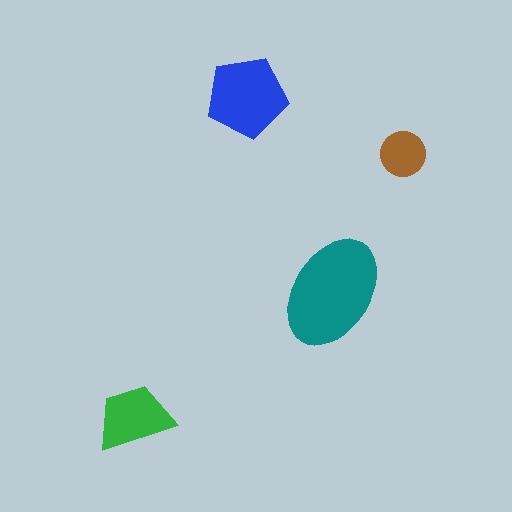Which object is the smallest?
The brown circle.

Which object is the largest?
The teal ellipse.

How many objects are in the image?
There are 4 objects in the image.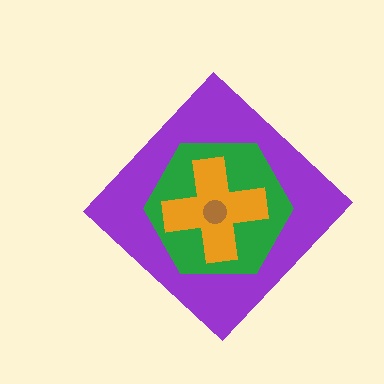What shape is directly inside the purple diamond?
The green hexagon.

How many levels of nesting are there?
4.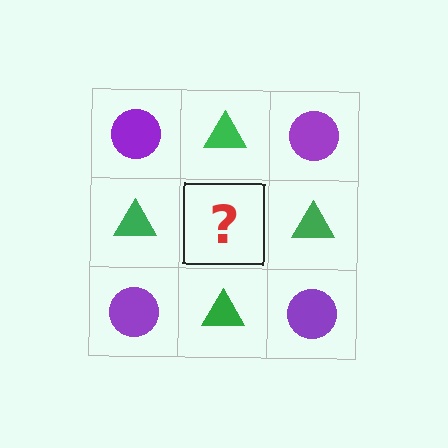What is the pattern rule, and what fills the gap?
The rule is that it alternates purple circle and green triangle in a checkerboard pattern. The gap should be filled with a purple circle.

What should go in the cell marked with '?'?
The missing cell should contain a purple circle.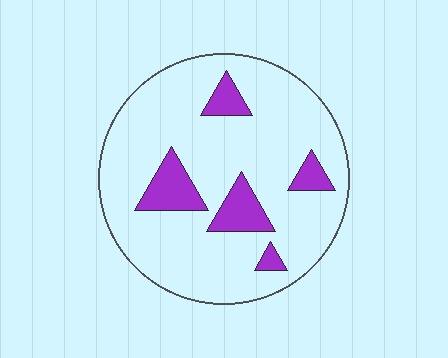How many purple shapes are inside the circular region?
5.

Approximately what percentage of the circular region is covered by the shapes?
Approximately 15%.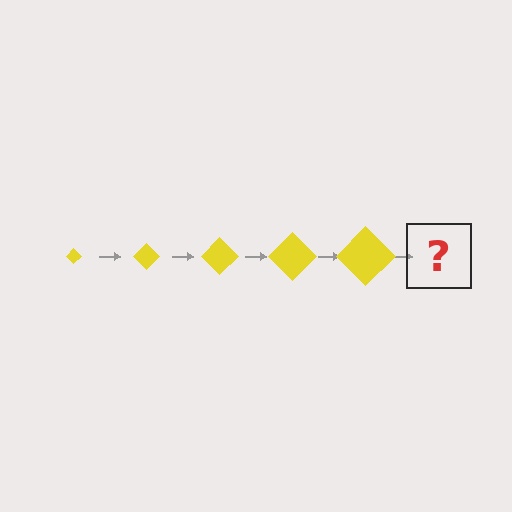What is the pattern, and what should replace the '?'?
The pattern is that the diamond gets progressively larger each step. The '?' should be a yellow diamond, larger than the previous one.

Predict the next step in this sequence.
The next step is a yellow diamond, larger than the previous one.